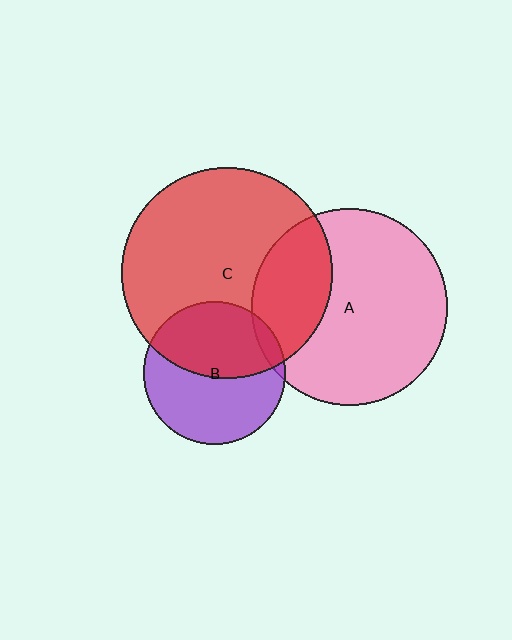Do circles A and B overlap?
Yes.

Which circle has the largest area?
Circle C (red).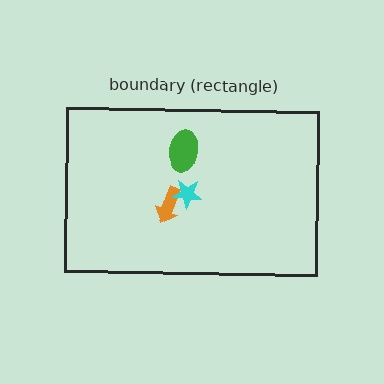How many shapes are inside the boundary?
3 inside, 0 outside.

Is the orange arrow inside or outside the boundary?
Inside.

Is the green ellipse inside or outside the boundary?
Inside.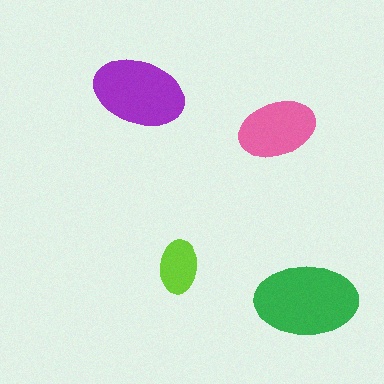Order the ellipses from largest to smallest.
the green one, the purple one, the pink one, the lime one.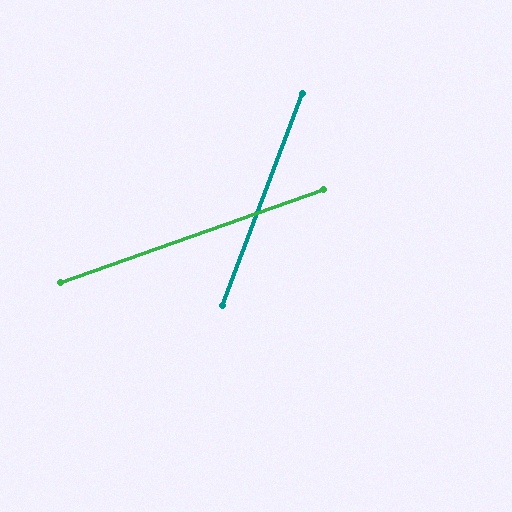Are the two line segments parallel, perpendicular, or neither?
Neither parallel nor perpendicular — they differ by about 50°.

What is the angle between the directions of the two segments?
Approximately 50 degrees.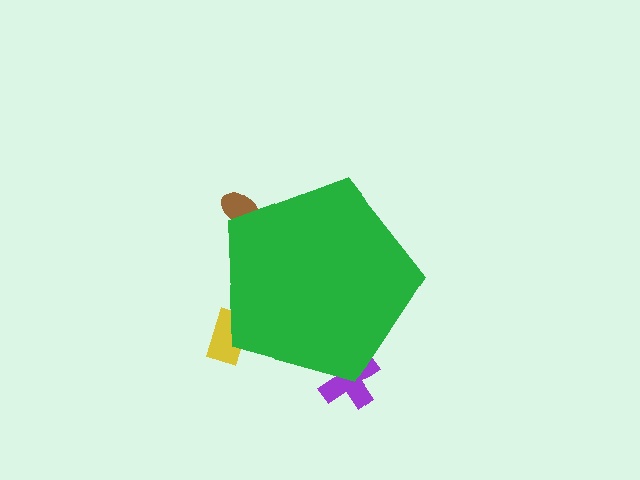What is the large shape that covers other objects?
A green pentagon.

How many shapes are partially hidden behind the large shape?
3 shapes are partially hidden.